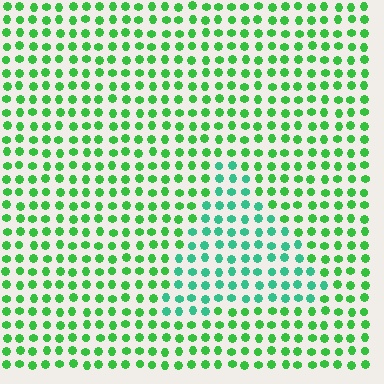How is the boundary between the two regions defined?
The boundary is defined purely by a slight shift in hue (about 33 degrees). Spacing, size, and orientation are identical on both sides.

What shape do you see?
I see a triangle.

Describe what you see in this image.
The image is filled with small green elements in a uniform arrangement. A triangle-shaped region is visible where the elements are tinted to a slightly different hue, forming a subtle color boundary.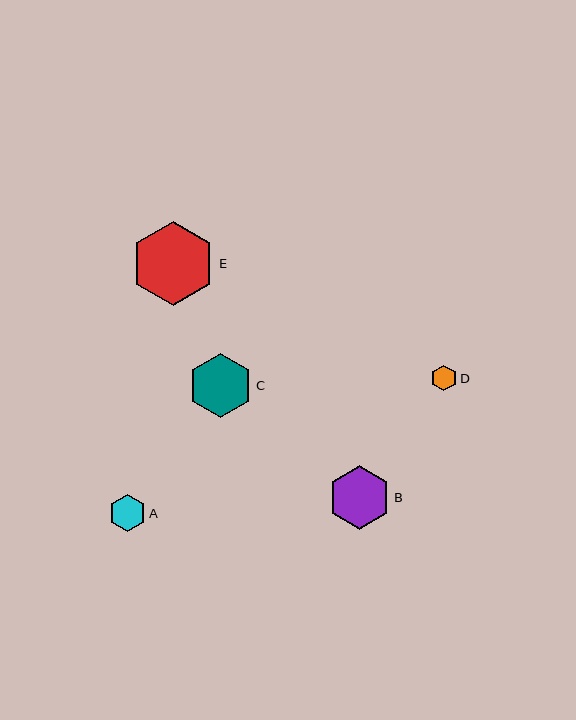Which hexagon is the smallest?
Hexagon D is the smallest with a size of approximately 26 pixels.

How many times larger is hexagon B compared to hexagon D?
Hexagon B is approximately 2.5 times the size of hexagon D.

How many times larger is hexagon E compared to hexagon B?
Hexagon E is approximately 1.3 times the size of hexagon B.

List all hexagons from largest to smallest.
From largest to smallest: E, C, B, A, D.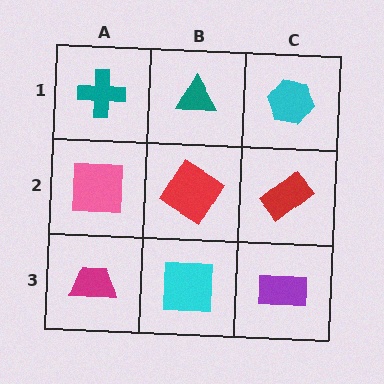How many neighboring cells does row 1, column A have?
2.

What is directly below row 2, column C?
A purple rectangle.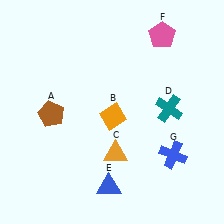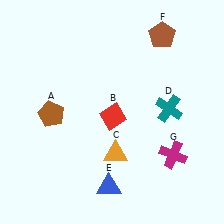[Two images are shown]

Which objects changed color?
B changed from orange to red. F changed from pink to brown. G changed from blue to magenta.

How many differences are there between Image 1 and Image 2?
There are 3 differences between the two images.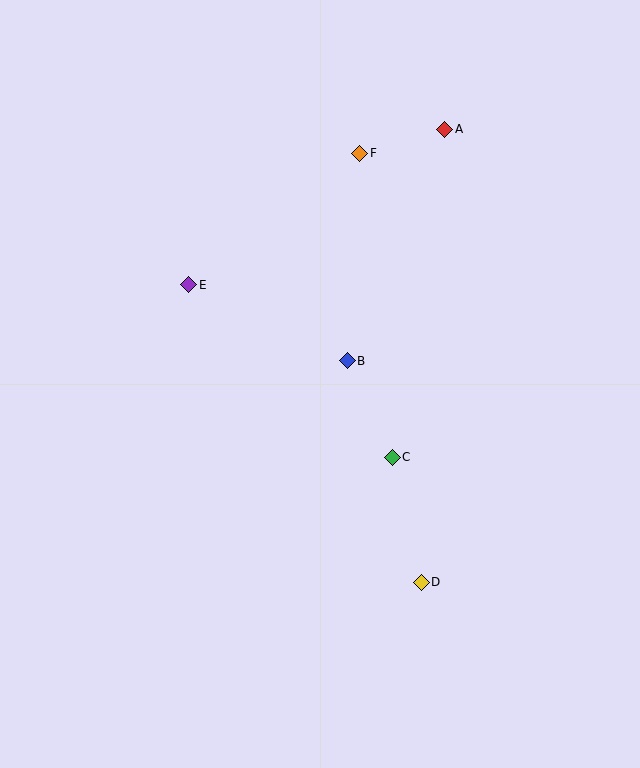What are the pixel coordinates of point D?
Point D is at (421, 582).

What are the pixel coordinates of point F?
Point F is at (360, 153).